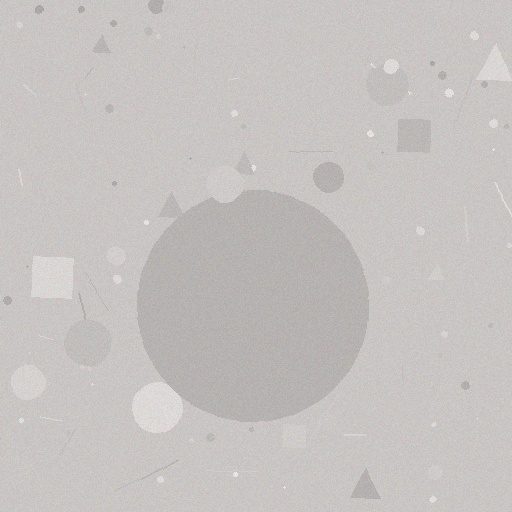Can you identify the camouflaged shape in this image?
The camouflaged shape is a circle.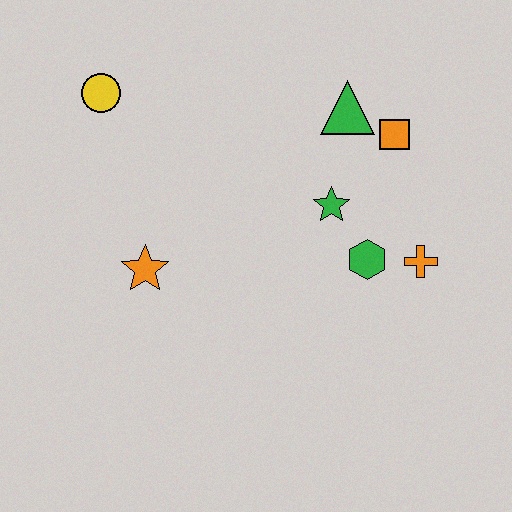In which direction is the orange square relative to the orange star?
The orange square is to the right of the orange star.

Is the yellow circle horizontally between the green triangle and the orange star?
No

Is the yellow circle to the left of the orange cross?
Yes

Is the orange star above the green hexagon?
No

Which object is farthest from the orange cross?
The yellow circle is farthest from the orange cross.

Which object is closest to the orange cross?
The green hexagon is closest to the orange cross.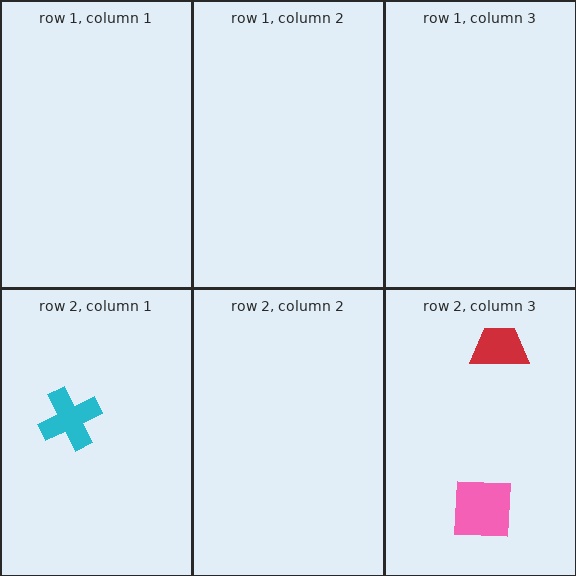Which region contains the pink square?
The row 2, column 3 region.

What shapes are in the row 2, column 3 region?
The red trapezoid, the pink square.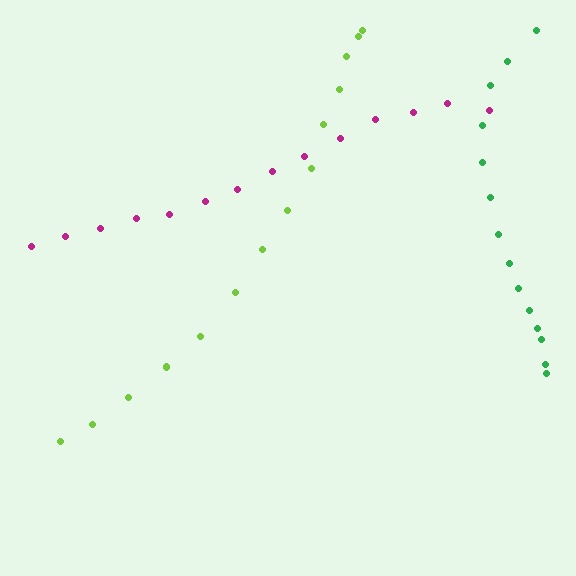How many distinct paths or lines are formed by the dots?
There are 3 distinct paths.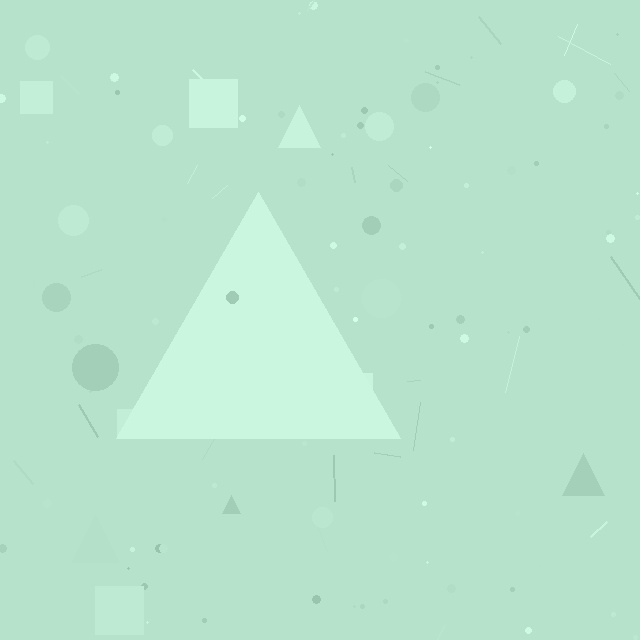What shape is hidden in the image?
A triangle is hidden in the image.